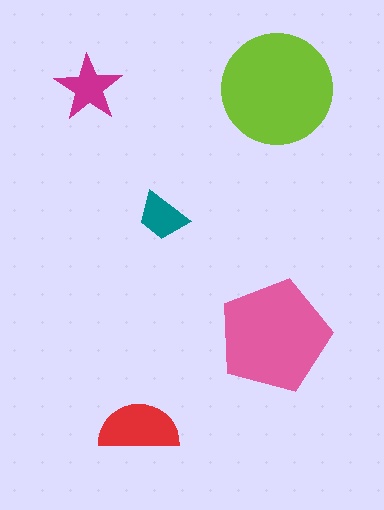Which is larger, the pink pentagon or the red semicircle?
The pink pentagon.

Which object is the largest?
The lime circle.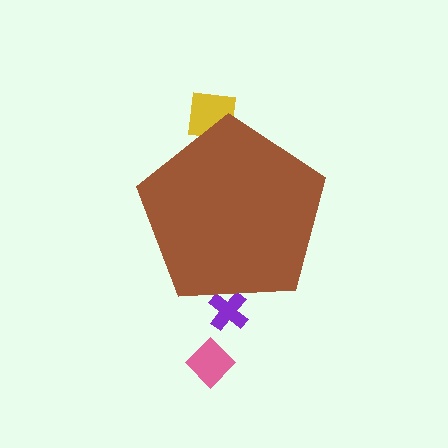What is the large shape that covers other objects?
A brown pentagon.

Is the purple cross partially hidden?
Yes, the purple cross is partially hidden behind the brown pentagon.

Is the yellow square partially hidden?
Yes, the yellow square is partially hidden behind the brown pentagon.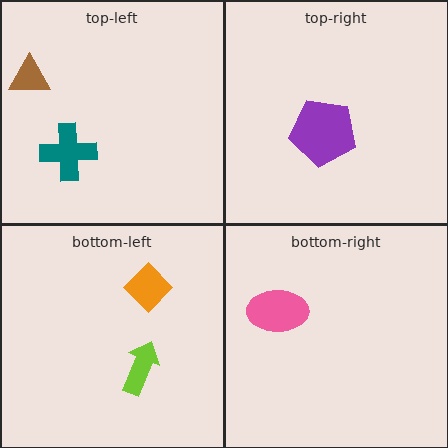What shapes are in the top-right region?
The purple pentagon.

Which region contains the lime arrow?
The bottom-left region.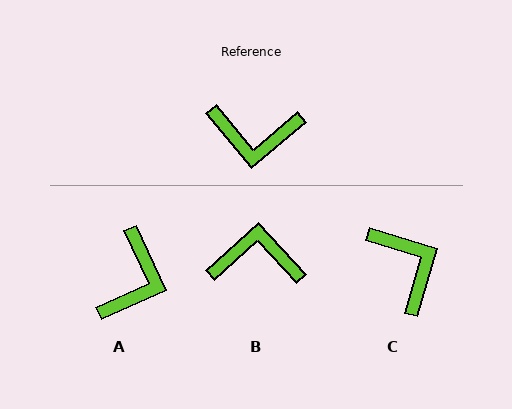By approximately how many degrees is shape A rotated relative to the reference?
Approximately 74 degrees counter-clockwise.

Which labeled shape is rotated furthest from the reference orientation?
B, about 178 degrees away.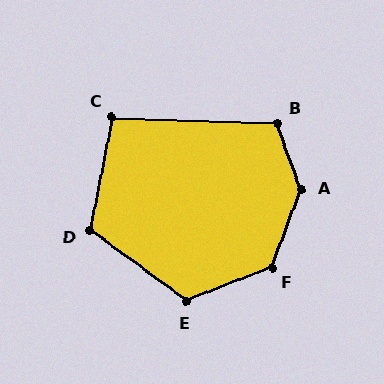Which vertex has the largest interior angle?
A, at approximately 139 degrees.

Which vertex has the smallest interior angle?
C, at approximately 99 degrees.